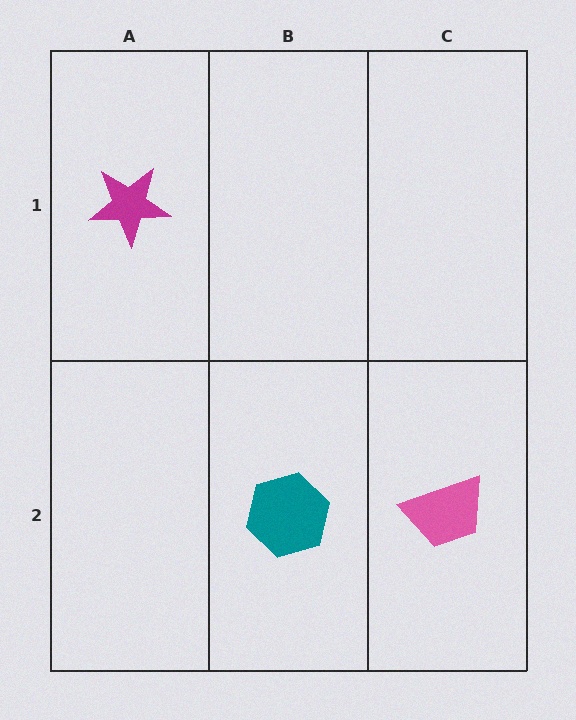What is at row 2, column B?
A teal hexagon.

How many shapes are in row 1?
1 shape.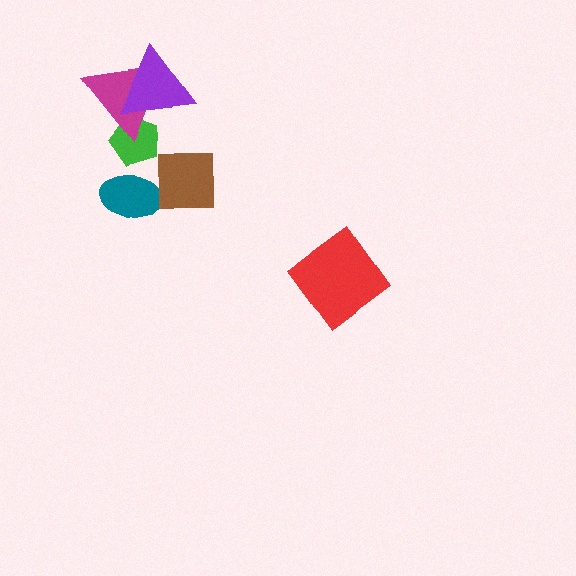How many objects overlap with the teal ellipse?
0 objects overlap with the teal ellipse.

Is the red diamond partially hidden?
No, no other shape covers it.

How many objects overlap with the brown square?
0 objects overlap with the brown square.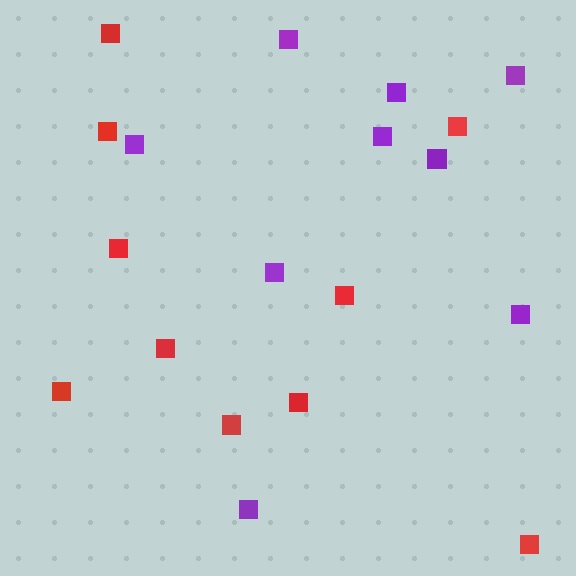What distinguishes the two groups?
There are 2 groups: one group of purple squares (9) and one group of red squares (10).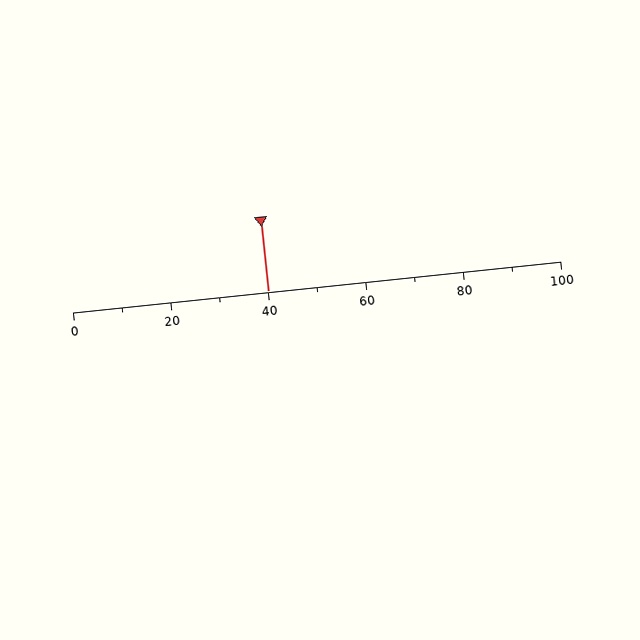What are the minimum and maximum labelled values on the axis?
The axis runs from 0 to 100.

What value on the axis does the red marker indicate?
The marker indicates approximately 40.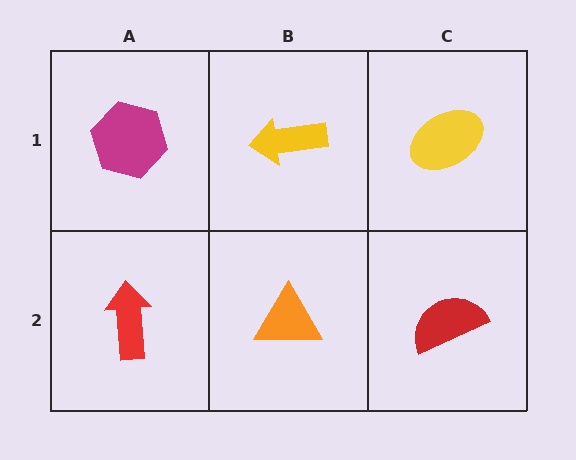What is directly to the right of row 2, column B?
A red semicircle.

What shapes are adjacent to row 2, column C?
A yellow ellipse (row 1, column C), an orange triangle (row 2, column B).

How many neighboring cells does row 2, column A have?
2.